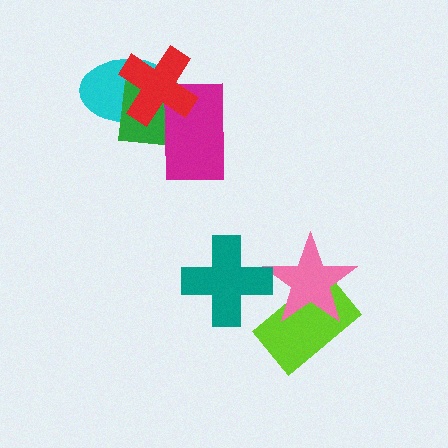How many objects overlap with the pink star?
2 objects overlap with the pink star.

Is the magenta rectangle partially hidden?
Yes, it is partially covered by another shape.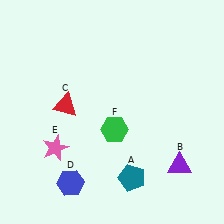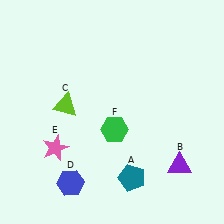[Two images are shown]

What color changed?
The triangle (C) changed from red in Image 1 to lime in Image 2.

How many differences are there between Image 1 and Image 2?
There is 1 difference between the two images.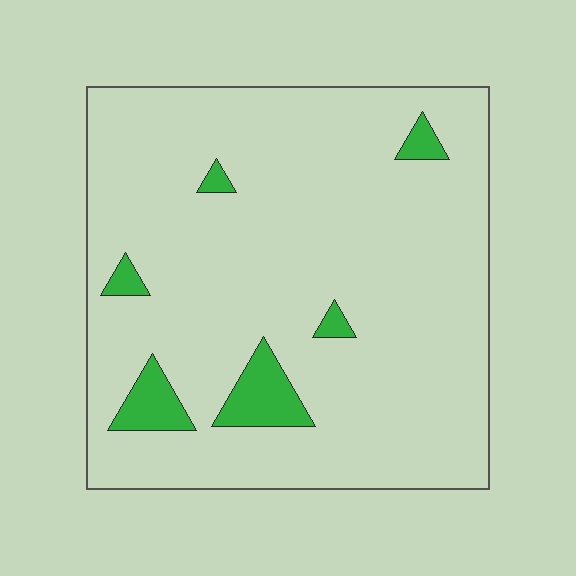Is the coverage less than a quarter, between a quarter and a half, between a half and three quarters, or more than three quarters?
Less than a quarter.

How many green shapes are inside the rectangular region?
6.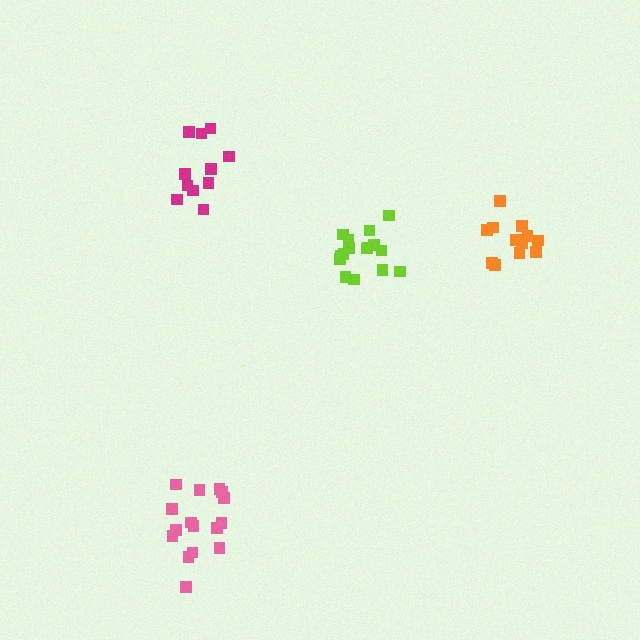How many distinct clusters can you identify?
There are 4 distinct clusters.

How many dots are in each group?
Group 1: 16 dots, Group 2: 12 dots, Group 3: 11 dots, Group 4: 16 dots (55 total).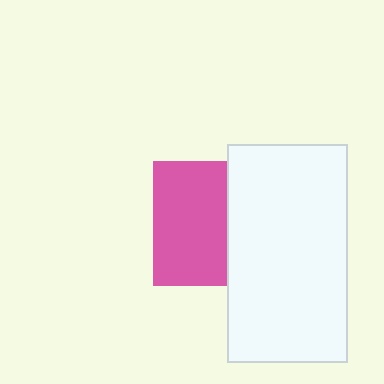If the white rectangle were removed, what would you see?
You would see the complete pink square.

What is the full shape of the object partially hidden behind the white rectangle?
The partially hidden object is a pink square.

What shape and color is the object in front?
The object in front is a white rectangle.